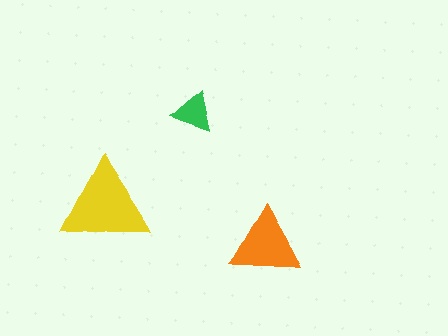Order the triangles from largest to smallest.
the yellow one, the orange one, the green one.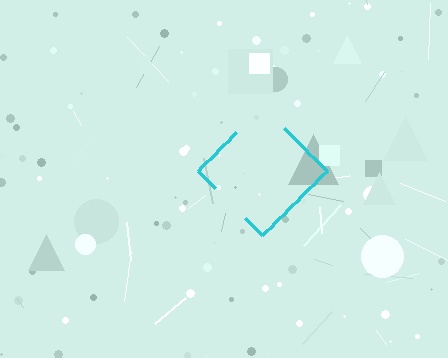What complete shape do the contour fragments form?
The contour fragments form a diamond.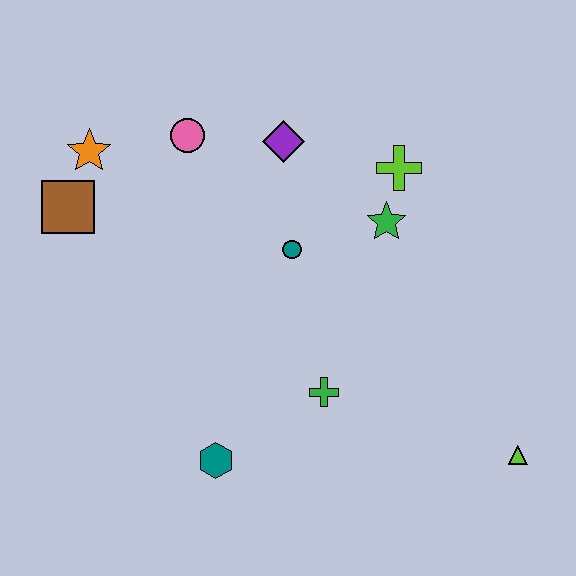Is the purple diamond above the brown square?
Yes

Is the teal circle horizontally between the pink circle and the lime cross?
Yes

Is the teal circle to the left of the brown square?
No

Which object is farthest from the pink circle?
The lime triangle is farthest from the pink circle.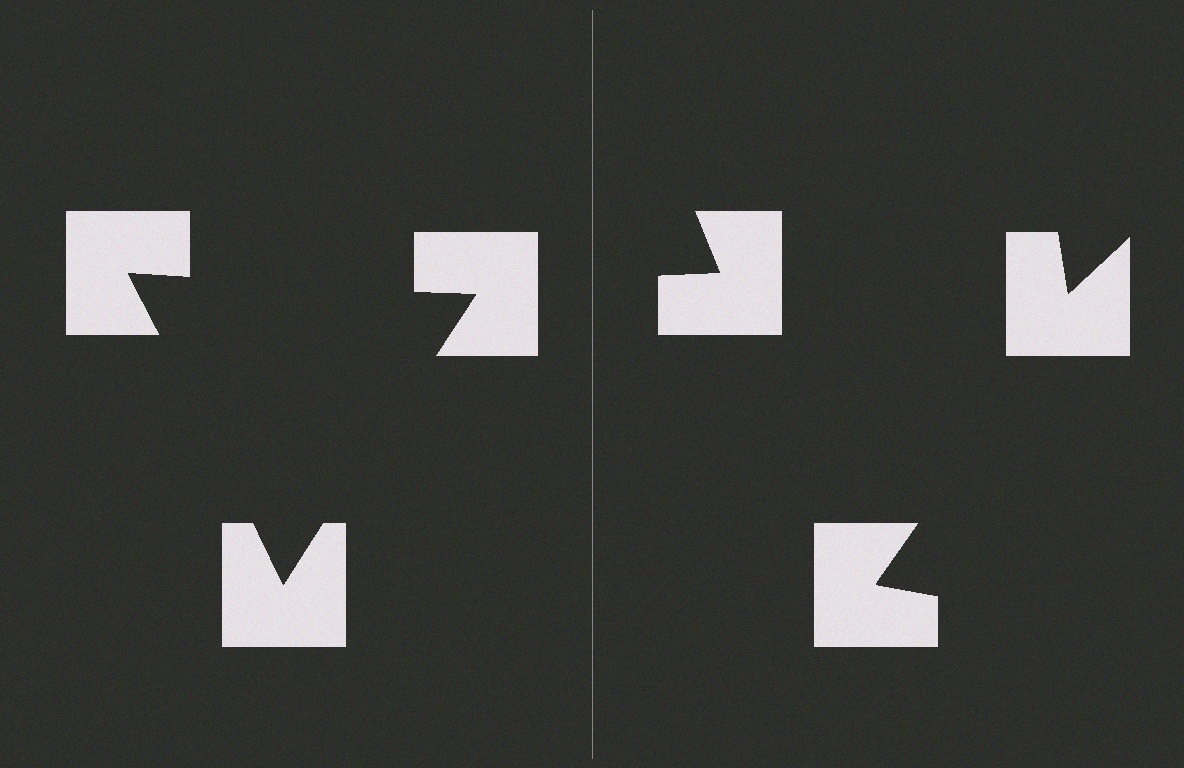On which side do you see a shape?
An illusory triangle appears on the left side. On the right side the wedge cuts are rotated, so no coherent shape forms.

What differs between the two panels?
The notched squares are positioned identically on both sides; only the wedge orientations differ. On the left they align to a triangle; on the right they are misaligned.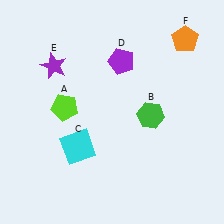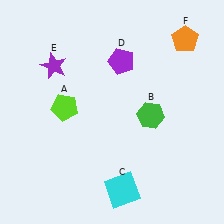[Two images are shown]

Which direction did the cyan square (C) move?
The cyan square (C) moved right.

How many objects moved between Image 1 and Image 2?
1 object moved between the two images.